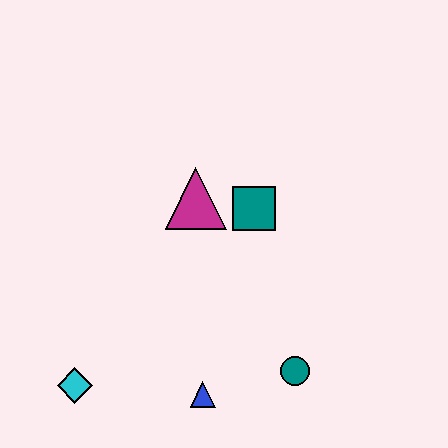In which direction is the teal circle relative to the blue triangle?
The teal circle is to the right of the blue triangle.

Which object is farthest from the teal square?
The cyan diamond is farthest from the teal square.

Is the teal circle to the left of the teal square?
No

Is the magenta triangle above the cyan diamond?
Yes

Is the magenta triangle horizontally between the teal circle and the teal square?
No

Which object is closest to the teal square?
The magenta triangle is closest to the teal square.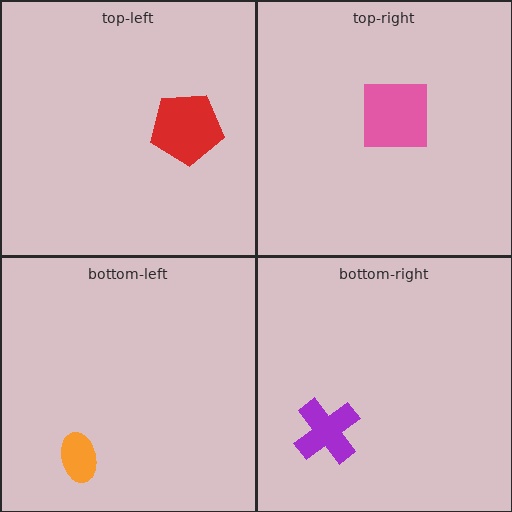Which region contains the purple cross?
The bottom-right region.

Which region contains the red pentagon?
The top-left region.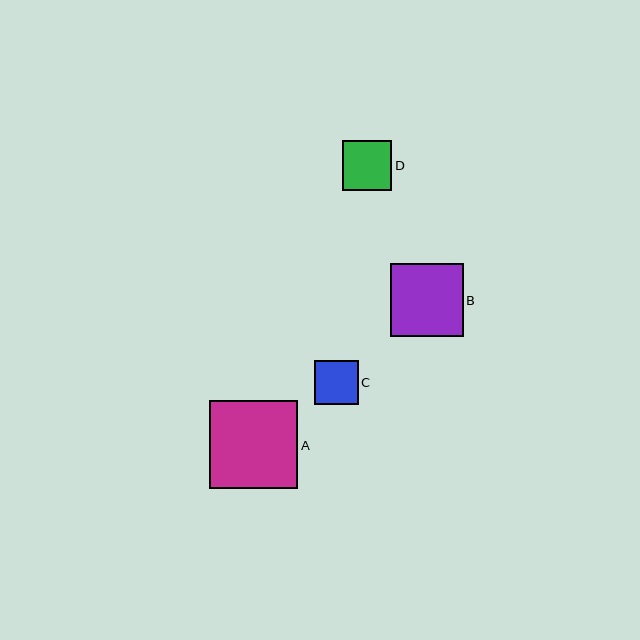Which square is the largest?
Square A is the largest with a size of approximately 88 pixels.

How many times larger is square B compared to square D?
Square B is approximately 1.5 times the size of square D.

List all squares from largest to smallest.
From largest to smallest: A, B, D, C.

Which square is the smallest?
Square C is the smallest with a size of approximately 44 pixels.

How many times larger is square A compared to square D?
Square A is approximately 1.8 times the size of square D.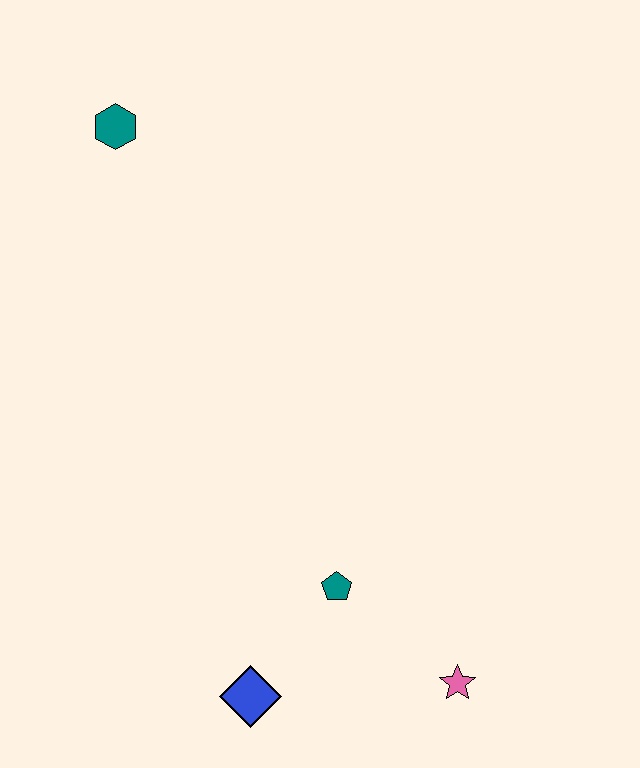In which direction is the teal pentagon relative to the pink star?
The teal pentagon is to the left of the pink star.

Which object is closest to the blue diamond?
The teal pentagon is closest to the blue diamond.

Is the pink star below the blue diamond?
No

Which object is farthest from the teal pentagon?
The teal hexagon is farthest from the teal pentagon.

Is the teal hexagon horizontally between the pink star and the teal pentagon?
No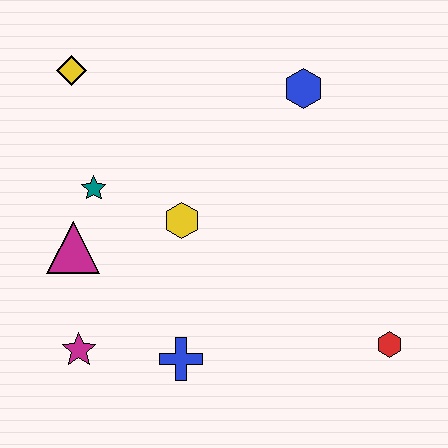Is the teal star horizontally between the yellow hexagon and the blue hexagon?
No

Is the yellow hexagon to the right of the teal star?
Yes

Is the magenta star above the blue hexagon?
No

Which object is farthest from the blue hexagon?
The magenta star is farthest from the blue hexagon.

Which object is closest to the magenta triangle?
The teal star is closest to the magenta triangle.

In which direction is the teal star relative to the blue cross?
The teal star is above the blue cross.